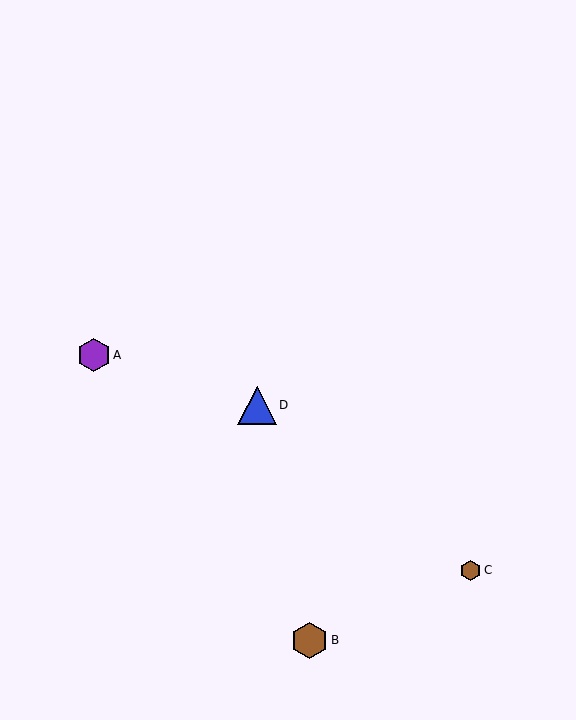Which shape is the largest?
The blue triangle (labeled D) is the largest.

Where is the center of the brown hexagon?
The center of the brown hexagon is at (310, 640).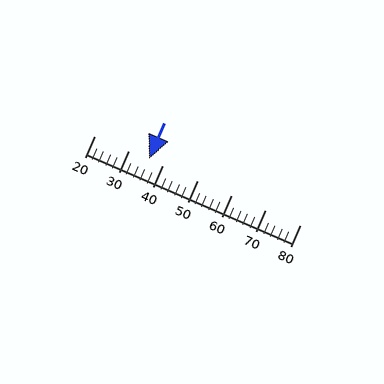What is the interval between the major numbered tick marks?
The major tick marks are spaced 10 units apart.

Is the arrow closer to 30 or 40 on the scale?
The arrow is closer to 40.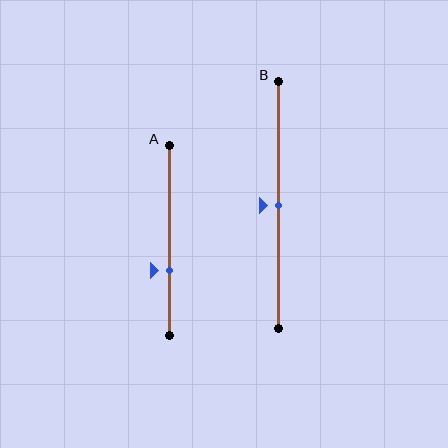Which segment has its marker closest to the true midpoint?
Segment B has its marker closest to the true midpoint.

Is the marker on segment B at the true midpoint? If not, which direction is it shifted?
Yes, the marker on segment B is at the true midpoint.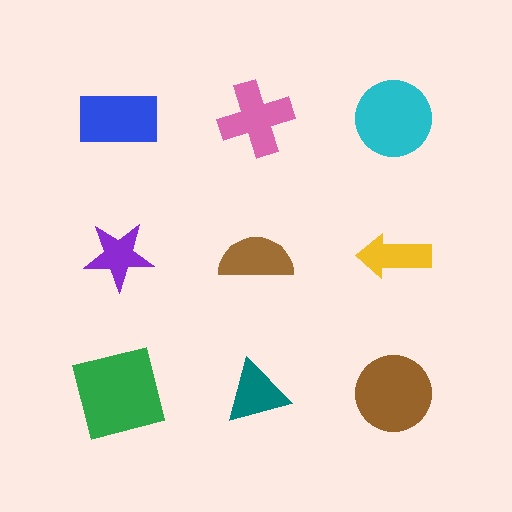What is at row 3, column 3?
A brown circle.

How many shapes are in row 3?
3 shapes.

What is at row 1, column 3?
A cyan circle.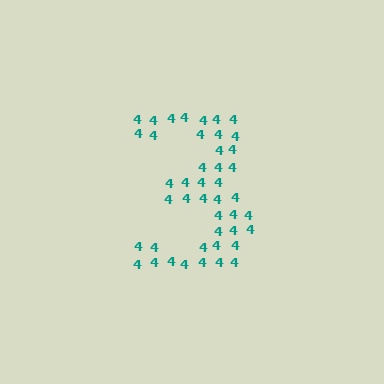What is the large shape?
The large shape is the digit 3.